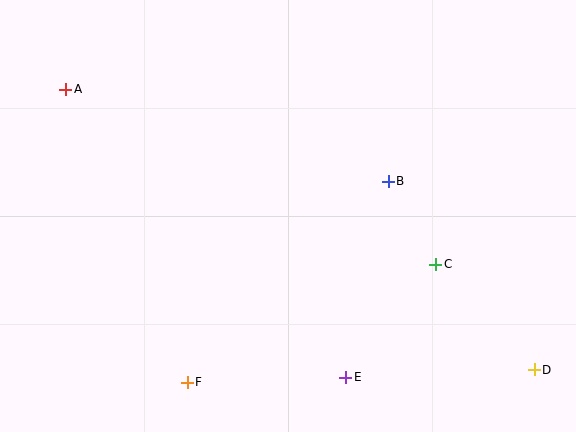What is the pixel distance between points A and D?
The distance between A and D is 546 pixels.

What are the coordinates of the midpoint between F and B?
The midpoint between F and B is at (288, 282).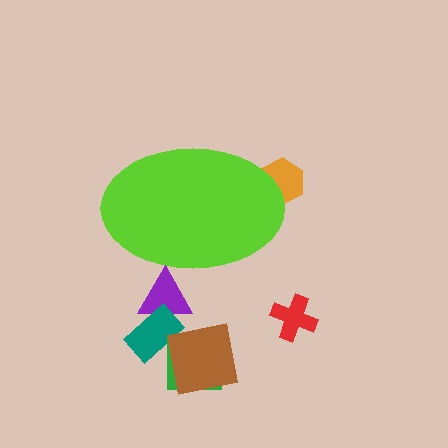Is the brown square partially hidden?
No, the brown square is fully visible.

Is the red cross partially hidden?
No, the red cross is fully visible.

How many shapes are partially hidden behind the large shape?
2 shapes are partially hidden.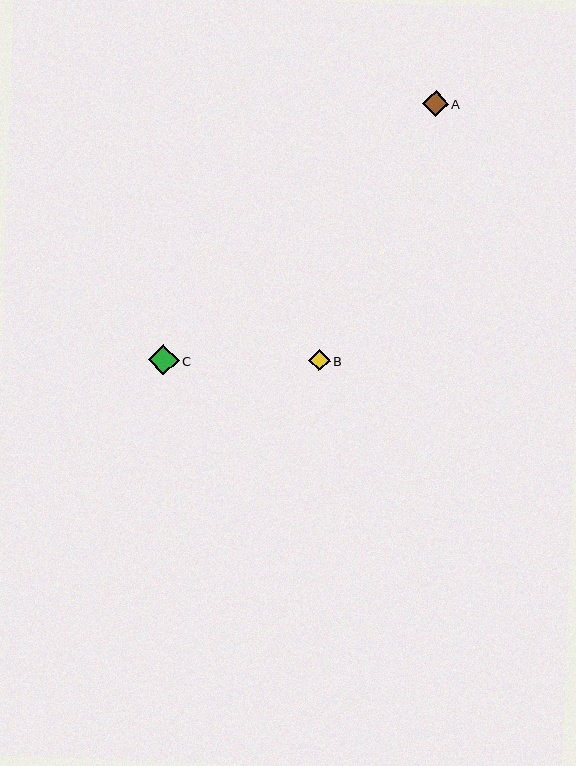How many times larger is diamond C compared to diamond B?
Diamond C is approximately 1.4 times the size of diamond B.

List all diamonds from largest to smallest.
From largest to smallest: C, A, B.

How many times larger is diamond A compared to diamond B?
Diamond A is approximately 1.2 times the size of diamond B.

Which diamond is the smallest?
Diamond B is the smallest with a size of approximately 22 pixels.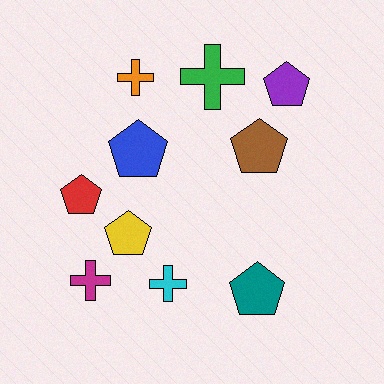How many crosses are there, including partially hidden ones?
There are 4 crosses.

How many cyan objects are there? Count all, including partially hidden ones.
There is 1 cyan object.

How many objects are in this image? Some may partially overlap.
There are 10 objects.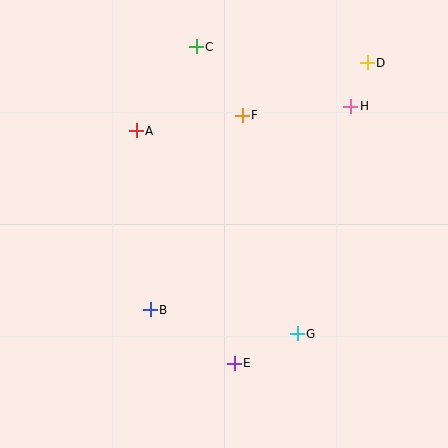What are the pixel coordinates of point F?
Point F is at (242, 115).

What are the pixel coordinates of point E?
Point E is at (234, 363).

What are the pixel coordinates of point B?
Point B is at (150, 310).